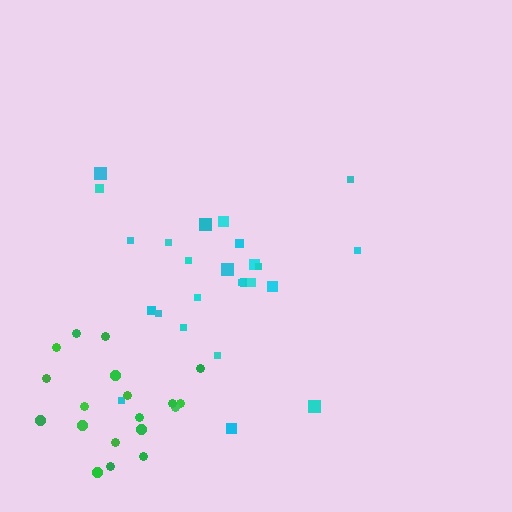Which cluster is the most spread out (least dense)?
Cyan.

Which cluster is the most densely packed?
Green.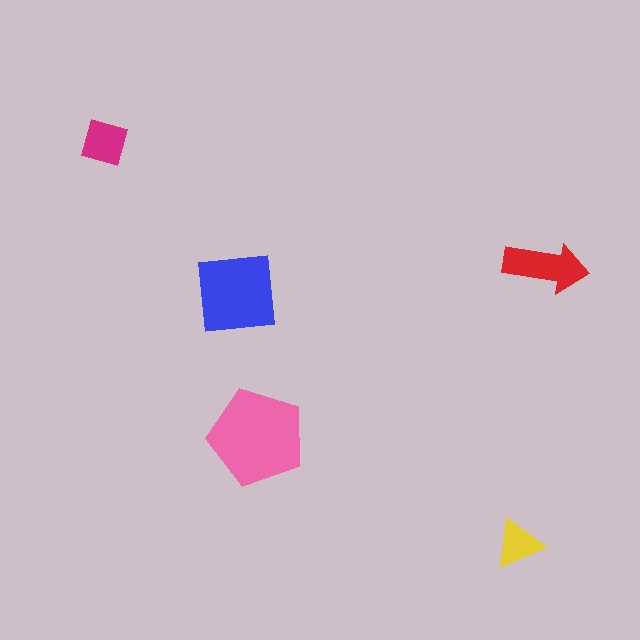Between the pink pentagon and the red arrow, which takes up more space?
The pink pentagon.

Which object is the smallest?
The yellow triangle.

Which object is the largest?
The pink pentagon.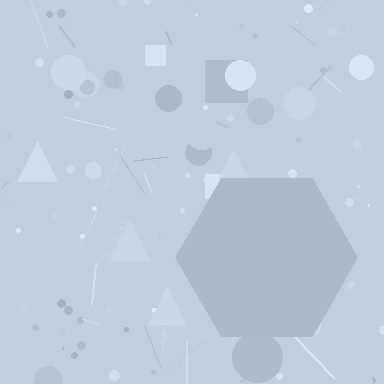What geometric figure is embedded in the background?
A hexagon is embedded in the background.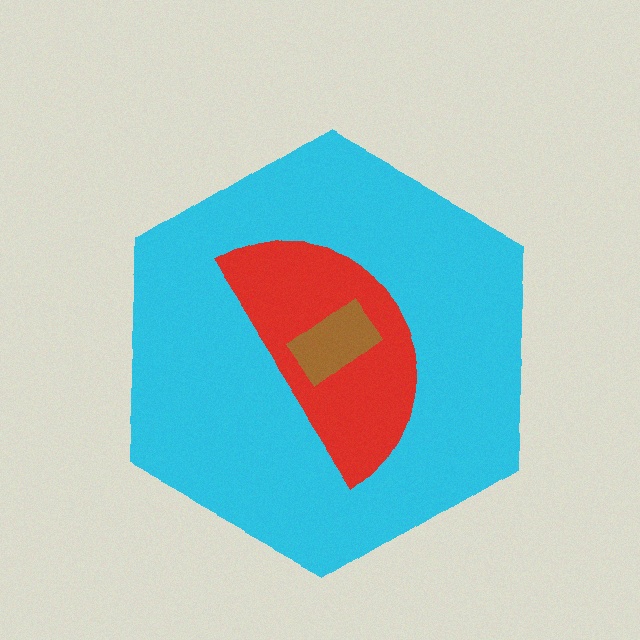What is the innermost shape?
The brown rectangle.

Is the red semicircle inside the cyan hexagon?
Yes.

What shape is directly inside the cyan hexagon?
The red semicircle.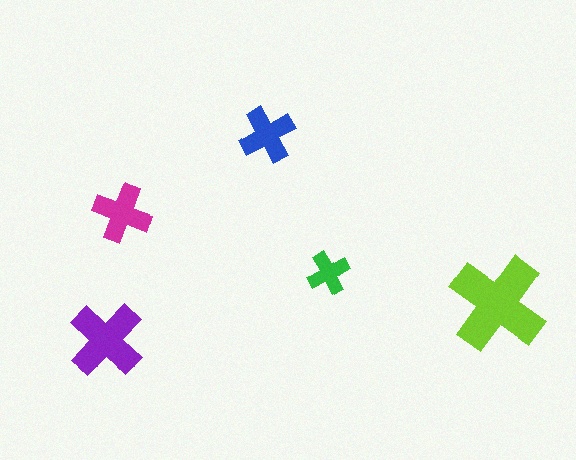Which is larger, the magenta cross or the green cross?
The magenta one.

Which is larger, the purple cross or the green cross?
The purple one.